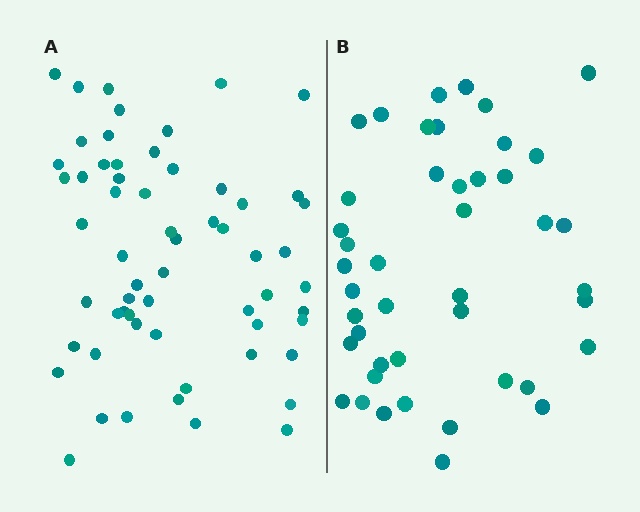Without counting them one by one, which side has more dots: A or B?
Region A (the left region) has more dots.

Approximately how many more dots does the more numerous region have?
Region A has approximately 15 more dots than region B.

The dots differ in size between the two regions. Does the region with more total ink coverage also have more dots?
No. Region B has more total ink coverage because its dots are larger, but region A actually contains more individual dots. Total area can be misleading — the number of items is what matters here.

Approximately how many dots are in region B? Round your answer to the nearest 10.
About 40 dots. (The exact count is 44, which rounds to 40.)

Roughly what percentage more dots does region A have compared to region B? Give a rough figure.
About 35% more.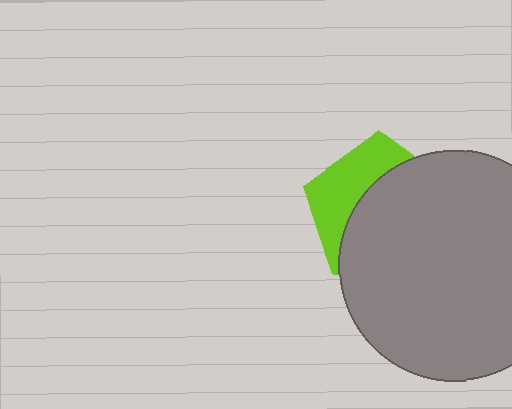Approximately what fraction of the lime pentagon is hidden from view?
Roughly 64% of the lime pentagon is hidden behind the gray circle.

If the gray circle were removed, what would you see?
You would see the complete lime pentagon.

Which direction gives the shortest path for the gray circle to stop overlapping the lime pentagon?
Moving toward the lower-right gives the shortest separation.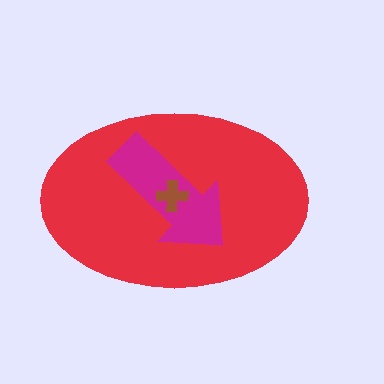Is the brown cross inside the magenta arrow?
Yes.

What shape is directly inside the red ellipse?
The magenta arrow.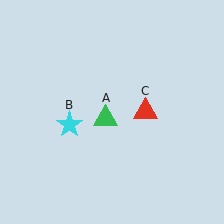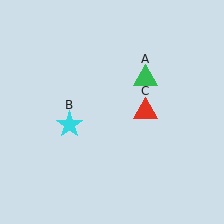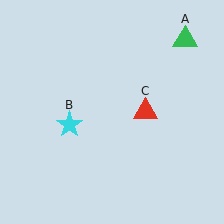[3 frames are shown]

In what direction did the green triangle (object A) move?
The green triangle (object A) moved up and to the right.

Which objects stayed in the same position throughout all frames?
Cyan star (object B) and red triangle (object C) remained stationary.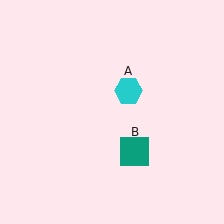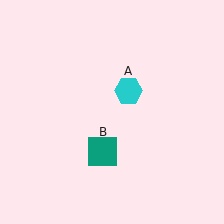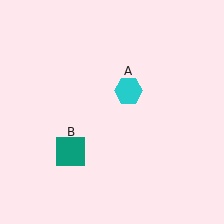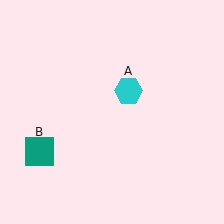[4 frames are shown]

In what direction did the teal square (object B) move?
The teal square (object B) moved left.